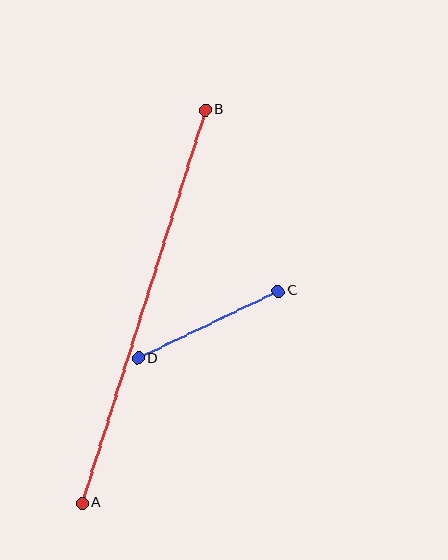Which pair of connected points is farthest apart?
Points A and B are farthest apart.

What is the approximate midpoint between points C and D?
The midpoint is at approximately (208, 325) pixels.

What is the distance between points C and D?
The distance is approximately 155 pixels.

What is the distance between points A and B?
The distance is approximately 412 pixels.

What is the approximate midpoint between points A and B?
The midpoint is at approximately (144, 307) pixels.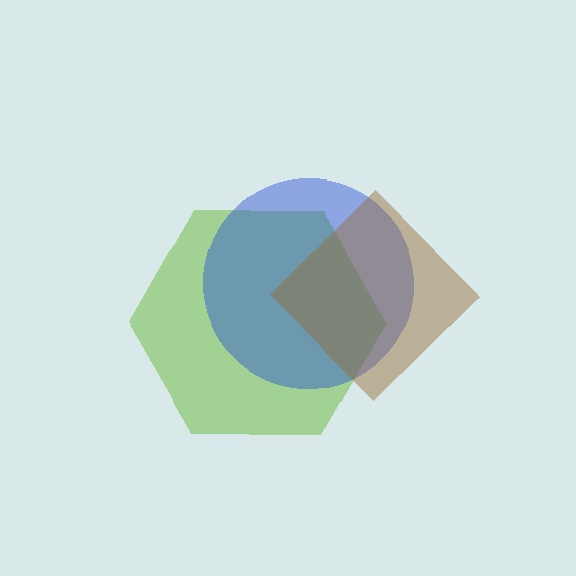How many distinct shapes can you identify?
There are 3 distinct shapes: a lime hexagon, a blue circle, a brown diamond.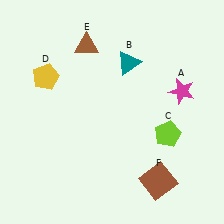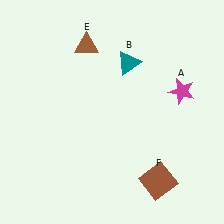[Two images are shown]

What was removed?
The yellow pentagon (D), the lime pentagon (C) were removed in Image 2.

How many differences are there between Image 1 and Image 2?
There are 2 differences between the two images.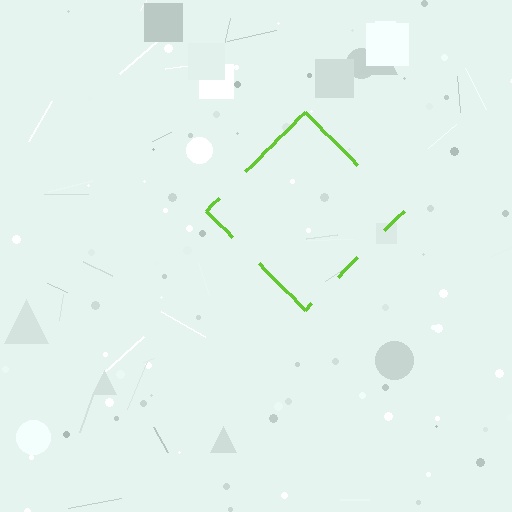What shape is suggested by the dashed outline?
The dashed outline suggests a diamond.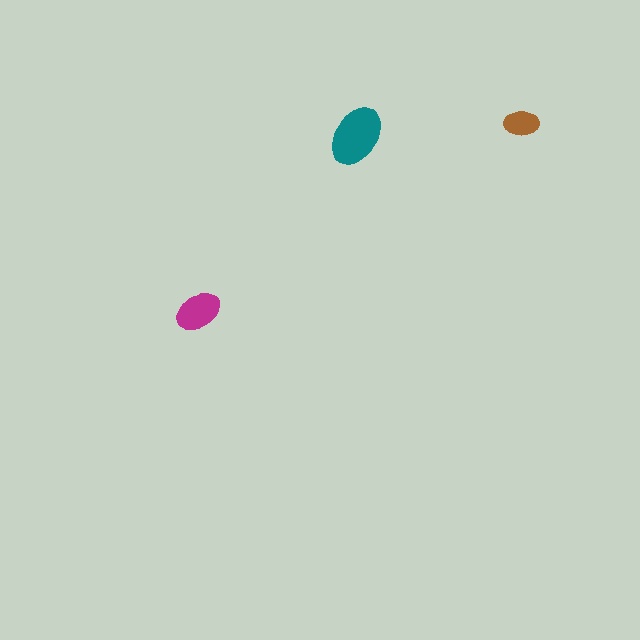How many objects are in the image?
There are 3 objects in the image.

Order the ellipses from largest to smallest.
the teal one, the magenta one, the brown one.